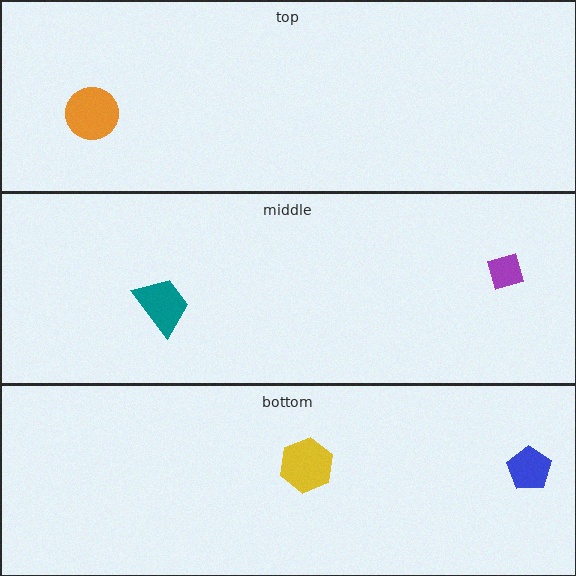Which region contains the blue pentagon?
The bottom region.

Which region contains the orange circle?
The top region.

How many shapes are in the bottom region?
2.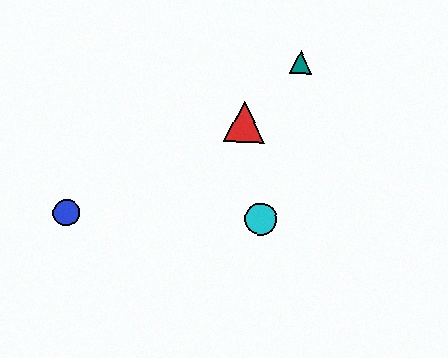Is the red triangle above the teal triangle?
No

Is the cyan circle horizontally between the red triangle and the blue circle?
No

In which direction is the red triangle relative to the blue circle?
The red triangle is to the right of the blue circle.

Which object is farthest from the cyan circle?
The blue circle is farthest from the cyan circle.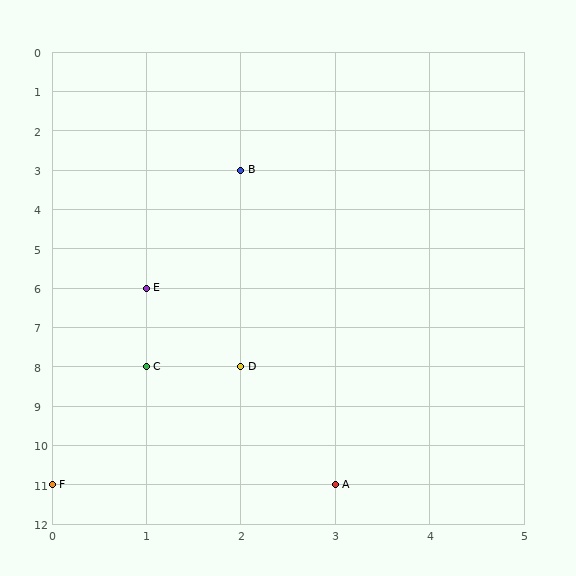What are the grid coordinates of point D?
Point D is at grid coordinates (2, 8).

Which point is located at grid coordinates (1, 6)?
Point E is at (1, 6).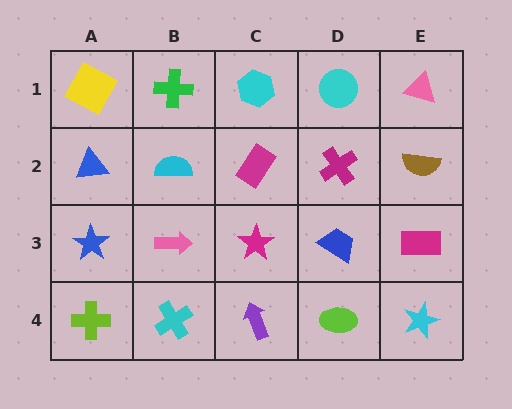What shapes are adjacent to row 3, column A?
A blue triangle (row 2, column A), a lime cross (row 4, column A), a pink arrow (row 3, column B).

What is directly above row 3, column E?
A brown semicircle.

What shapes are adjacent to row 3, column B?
A cyan semicircle (row 2, column B), a cyan cross (row 4, column B), a blue star (row 3, column A), a magenta star (row 3, column C).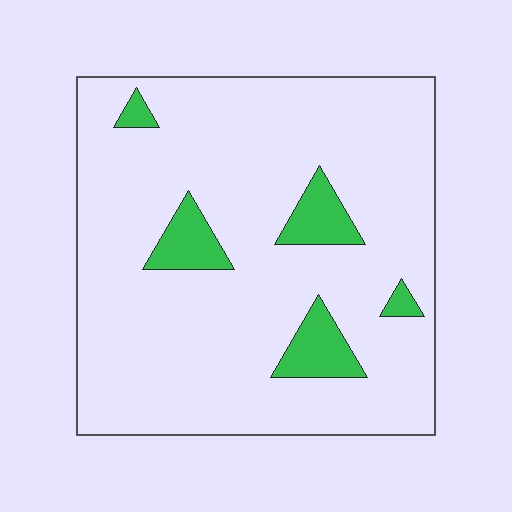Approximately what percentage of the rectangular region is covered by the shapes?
Approximately 10%.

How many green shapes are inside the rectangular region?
5.